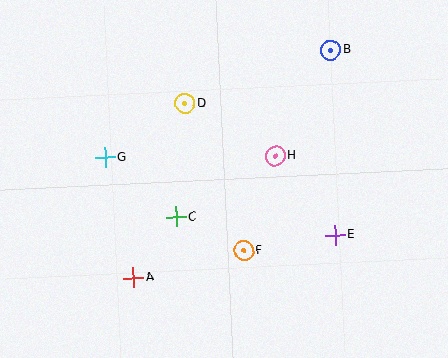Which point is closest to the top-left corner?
Point G is closest to the top-left corner.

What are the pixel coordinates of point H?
Point H is at (275, 156).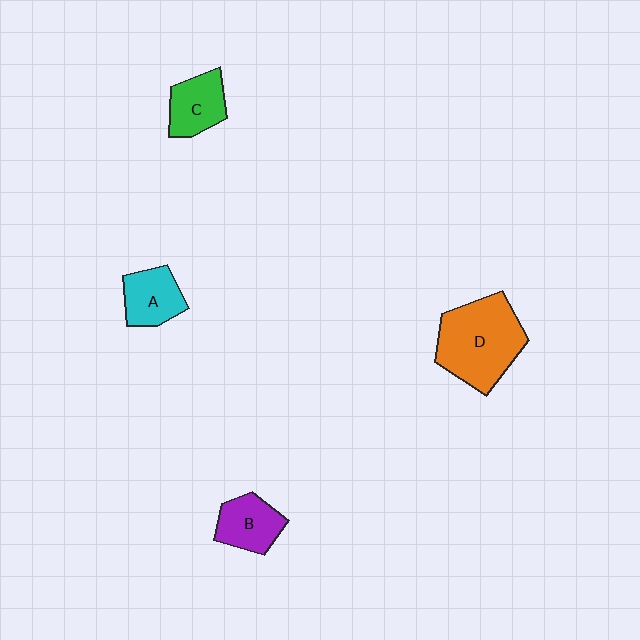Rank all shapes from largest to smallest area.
From largest to smallest: D (orange), B (purple), C (green), A (cyan).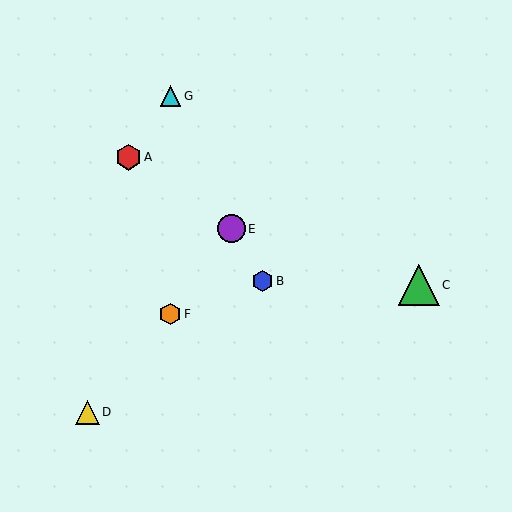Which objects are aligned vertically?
Objects F, G are aligned vertically.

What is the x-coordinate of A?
Object A is at x≈128.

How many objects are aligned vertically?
2 objects (F, G) are aligned vertically.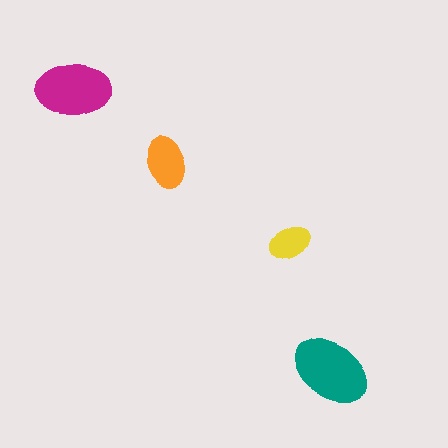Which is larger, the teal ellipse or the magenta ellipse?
The teal one.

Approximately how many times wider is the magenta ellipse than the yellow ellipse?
About 2 times wider.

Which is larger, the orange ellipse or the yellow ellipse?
The orange one.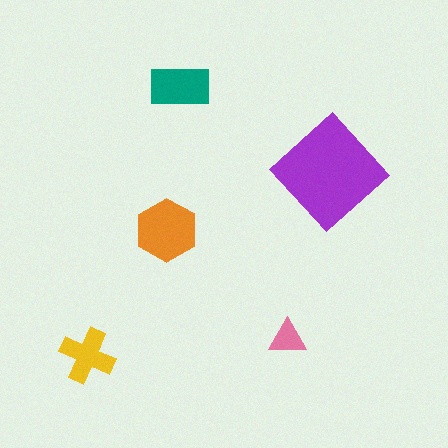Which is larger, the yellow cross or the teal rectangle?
The teal rectangle.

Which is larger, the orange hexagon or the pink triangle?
The orange hexagon.